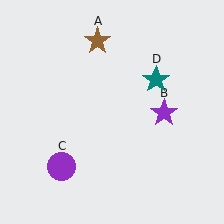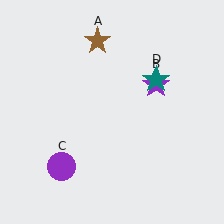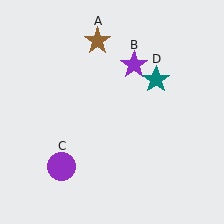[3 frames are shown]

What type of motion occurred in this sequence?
The purple star (object B) rotated counterclockwise around the center of the scene.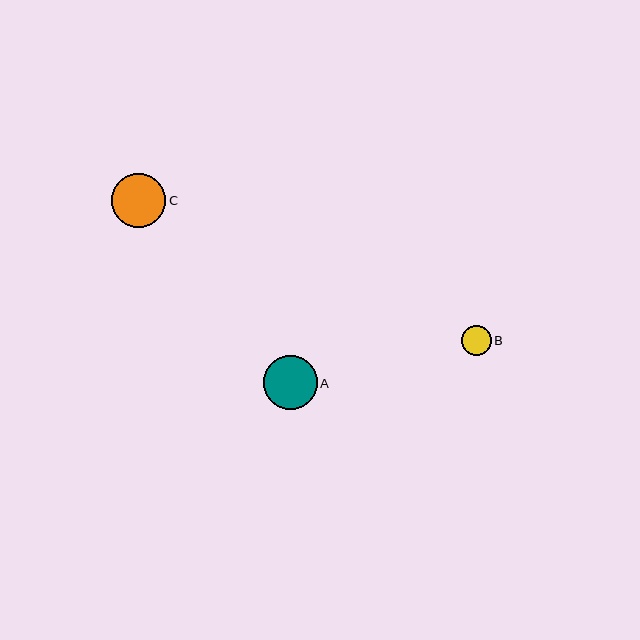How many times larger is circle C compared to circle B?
Circle C is approximately 1.8 times the size of circle B.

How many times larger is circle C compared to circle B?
Circle C is approximately 1.8 times the size of circle B.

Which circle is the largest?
Circle C is the largest with a size of approximately 54 pixels.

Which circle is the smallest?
Circle B is the smallest with a size of approximately 30 pixels.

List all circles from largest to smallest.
From largest to smallest: C, A, B.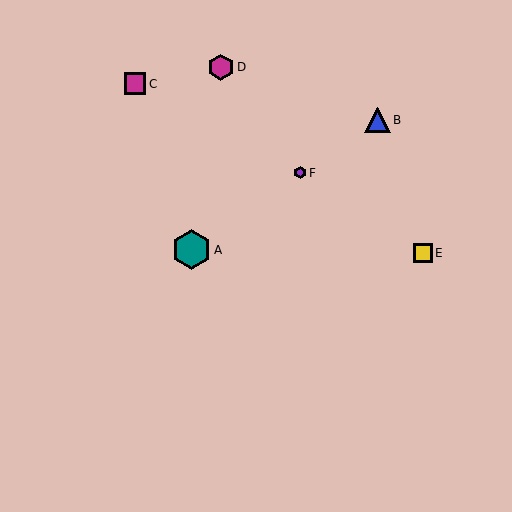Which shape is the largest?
The teal hexagon (labeled A) is the largest.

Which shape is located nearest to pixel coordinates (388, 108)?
The blue triangle (labeled B) at (378, 120) is nearest to that location.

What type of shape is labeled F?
Shape F is a purple hexagon.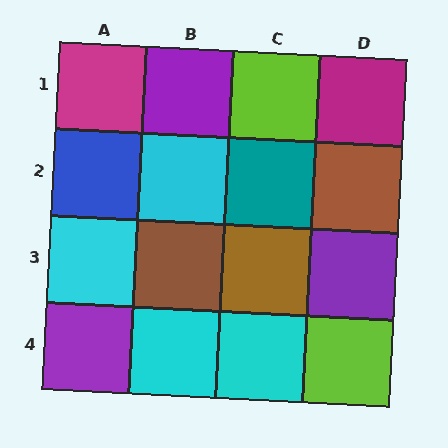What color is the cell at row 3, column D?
Purple.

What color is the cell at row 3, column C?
Brown.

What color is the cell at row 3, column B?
Brown.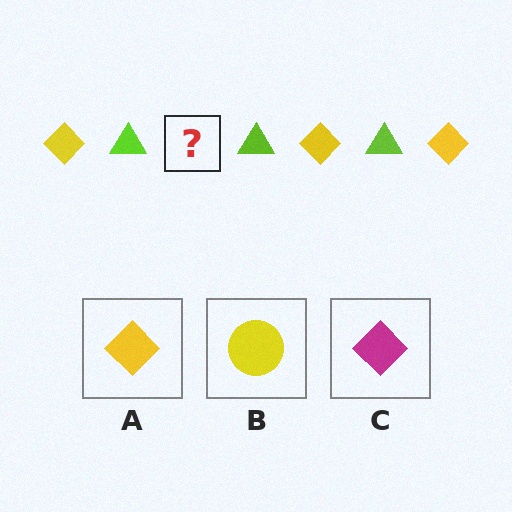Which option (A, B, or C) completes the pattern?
A.